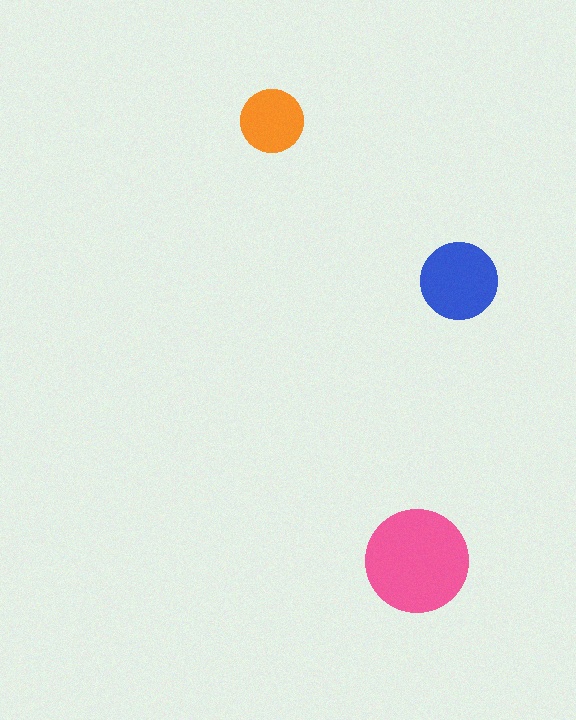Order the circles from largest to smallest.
the pink one, the blue one, the orange one.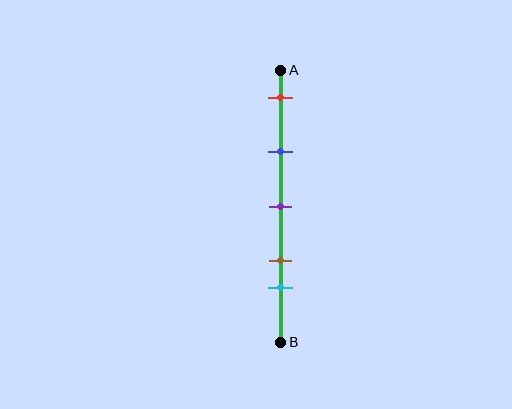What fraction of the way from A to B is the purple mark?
The purple mark is approximately 50% (0.5) of the way from A to B.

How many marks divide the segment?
There are 5 marks dividing the segment.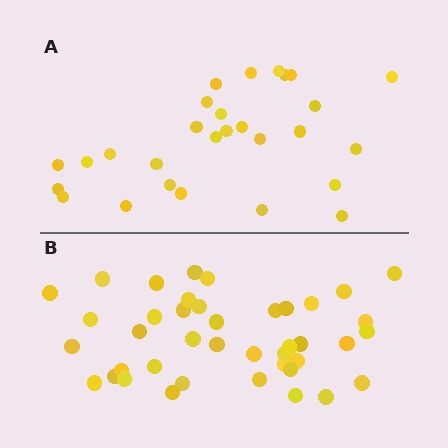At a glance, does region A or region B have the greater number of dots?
Region B (the bottom region) has more dots.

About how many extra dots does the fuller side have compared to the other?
Region B has approximately 15 more dots than region A.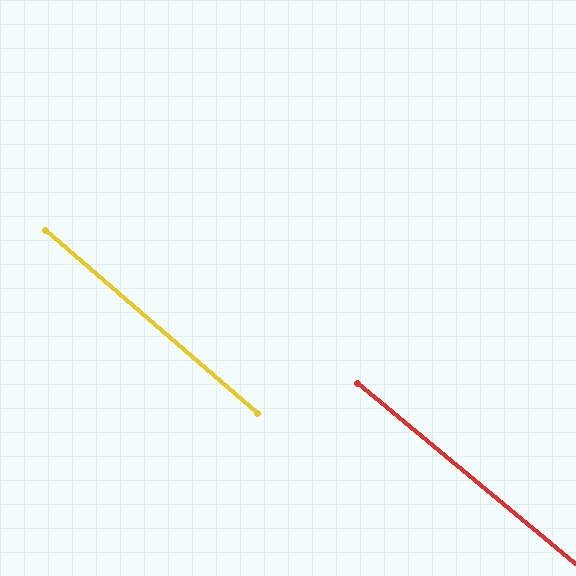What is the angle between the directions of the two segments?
Approximately 1 degree.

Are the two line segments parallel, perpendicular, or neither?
Parallel — their directions differ by only 1.1°.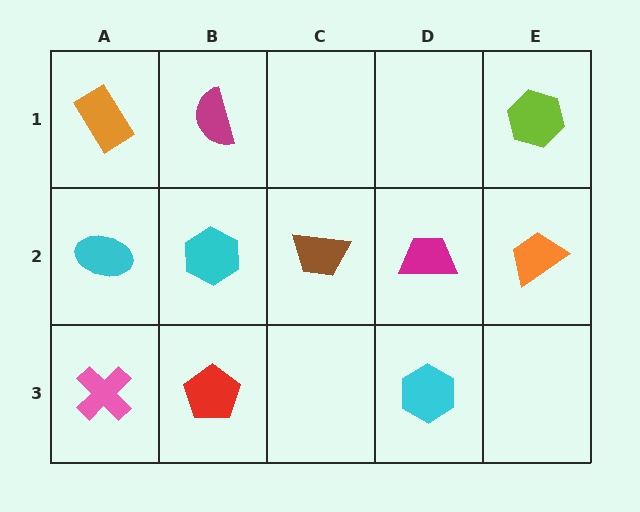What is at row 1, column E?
A lime hexagon.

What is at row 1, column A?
An orange rectangle.